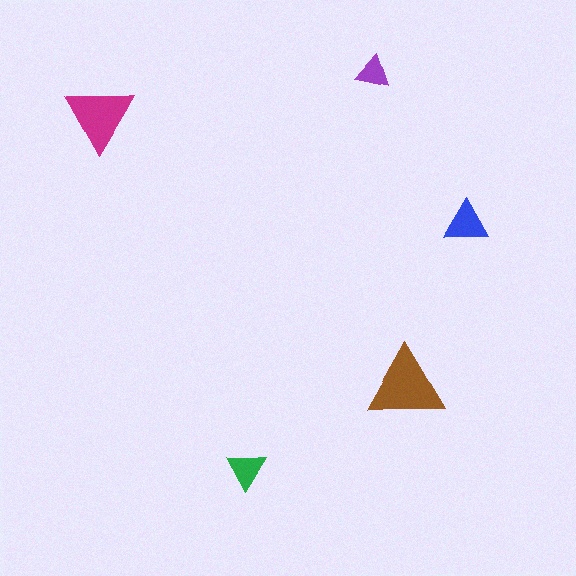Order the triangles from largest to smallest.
the brown one, the magenta one, the blue one, the green one, the purple one.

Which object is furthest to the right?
The blue triangle is rightmost.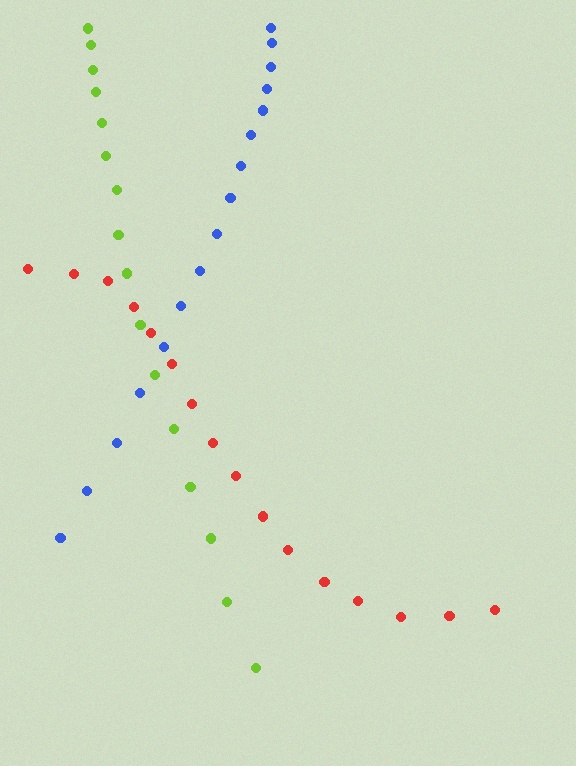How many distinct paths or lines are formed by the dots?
There are 3 distinct paths.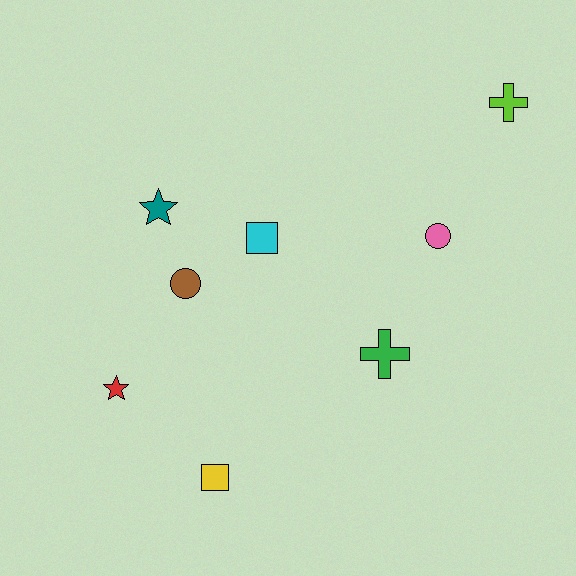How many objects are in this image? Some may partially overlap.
There are 8 objects.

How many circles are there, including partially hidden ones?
There are 2 circles.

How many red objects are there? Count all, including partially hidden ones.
There is 1 red object.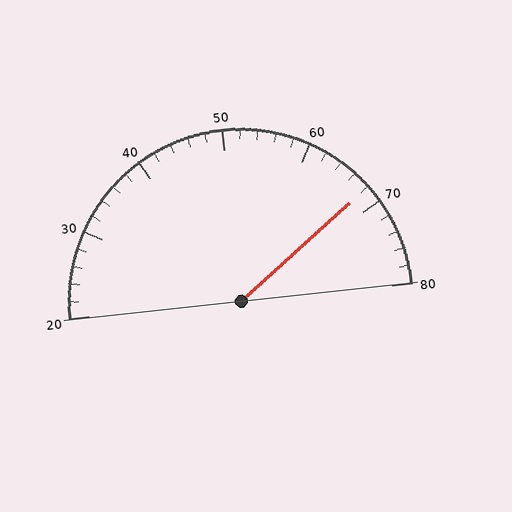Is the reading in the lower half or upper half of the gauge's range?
The reading is in the upper half of the range (20 to 80).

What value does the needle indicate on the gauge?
The needle indicates approximately 68.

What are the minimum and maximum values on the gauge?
The gauge ranges from 20 to 80.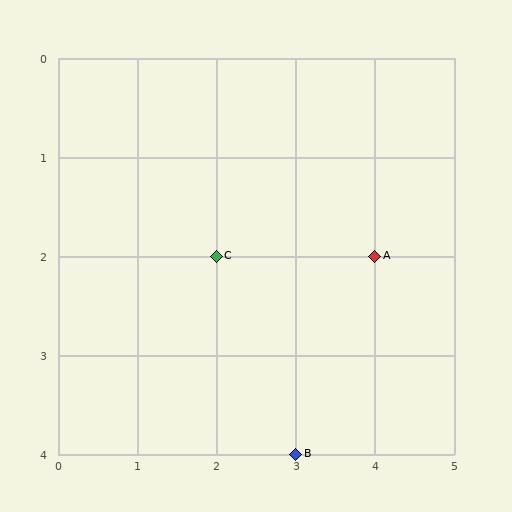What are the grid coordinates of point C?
Point C is at grid coordinates (2, 2).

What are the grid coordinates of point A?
Point A is at grid coordinates (4, 2).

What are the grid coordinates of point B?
Point B is at grid coordinates (3, 4).